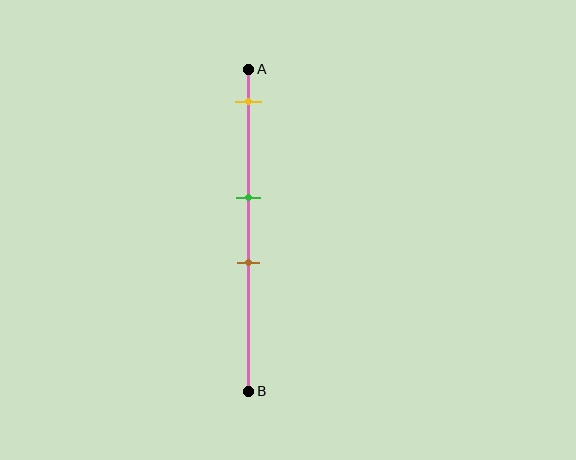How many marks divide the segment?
There are 3 marks dividing the segment.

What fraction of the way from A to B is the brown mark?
The brown mark is approximately 60% (0.6) of the way from A to B.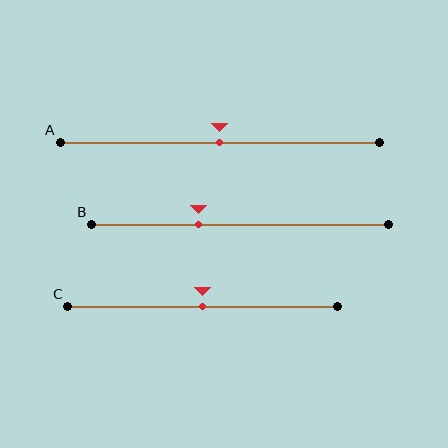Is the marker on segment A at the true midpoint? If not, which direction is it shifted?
Yes, the marker on segment A is at the true midpoint.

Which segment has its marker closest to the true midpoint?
Segment A has its marker closest to the true midpoint.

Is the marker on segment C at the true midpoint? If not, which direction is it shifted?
Yes, the marker on segment C is at the true midpoint.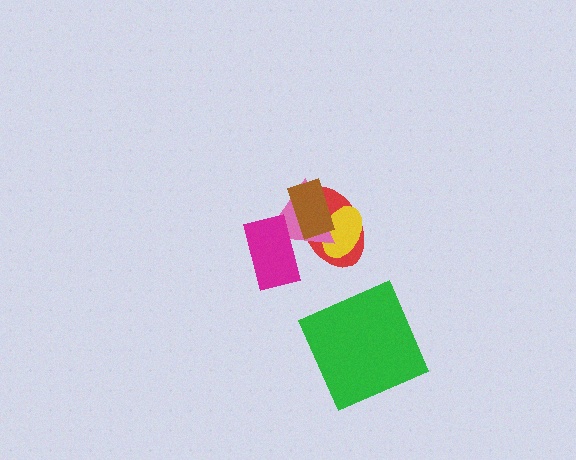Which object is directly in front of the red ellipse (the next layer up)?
The yellow ellipse is directly in front of the red ellipse.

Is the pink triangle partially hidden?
Yes, it is partially covered by another shape.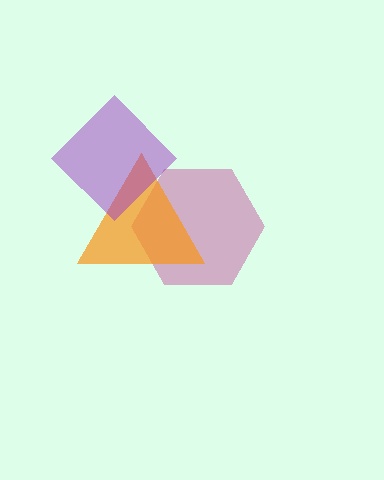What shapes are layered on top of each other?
The layered shapes are: a magenta hexagon, an orange triangle, a purple diamond.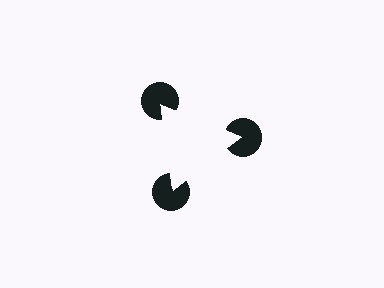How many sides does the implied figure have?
3 sides.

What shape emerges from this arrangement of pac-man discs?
An illusory triangle — its edges are inferred from the aligned wedge cuts in the pac-man discs, not physically drawn.